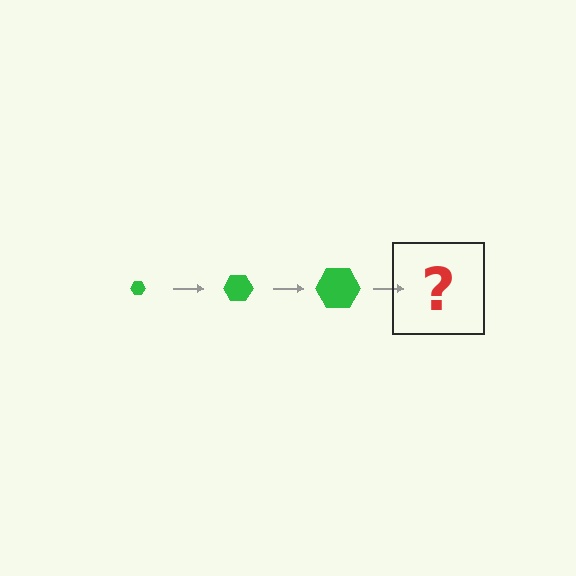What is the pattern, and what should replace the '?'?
The pattern is that the hexagon gets progressively larger each step. The '?' should be a green hexagon, larger than the previous one.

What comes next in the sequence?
The next element should be a green hexagon, larger than the previous one.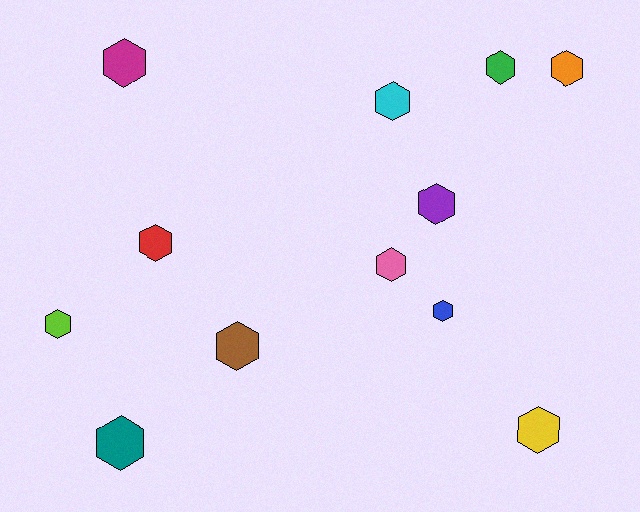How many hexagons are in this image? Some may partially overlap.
There are 12 hexagons.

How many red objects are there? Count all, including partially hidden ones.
There is 1 red object.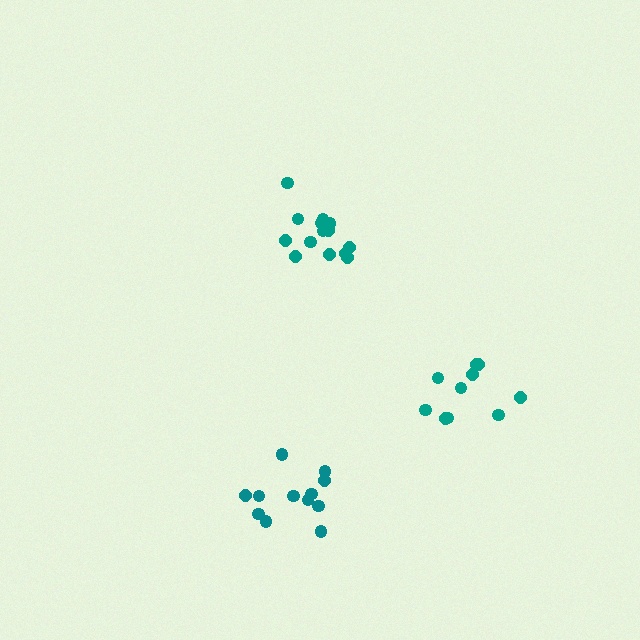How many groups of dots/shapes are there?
There are 3 groups.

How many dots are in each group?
Group 1: 14 dots, Group 2: 12 dots, Group 3: 10 dots (36 total).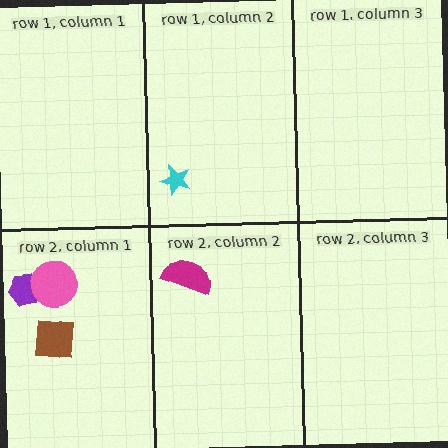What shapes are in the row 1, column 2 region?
The cyan star.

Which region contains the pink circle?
The row 2, column 1 region.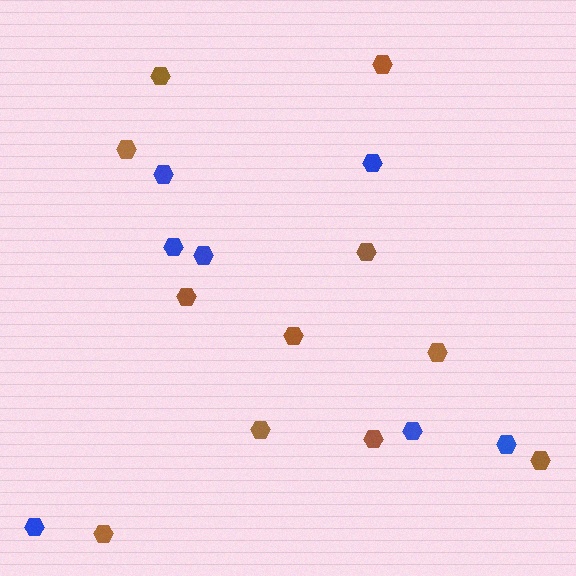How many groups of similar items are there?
There are 2 groups: one group of brown hexagons (11) and one group of blue hexagons (7).